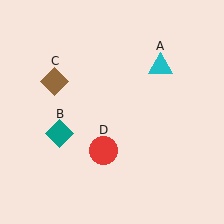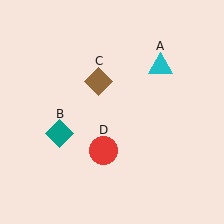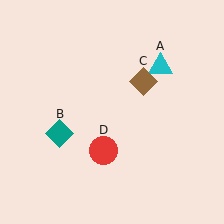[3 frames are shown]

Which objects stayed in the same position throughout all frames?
Cyan triangle (object A) and teal diamond (object B) and red circle (object D) remained stationary.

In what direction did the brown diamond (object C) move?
The brown diamond (object C) moved right.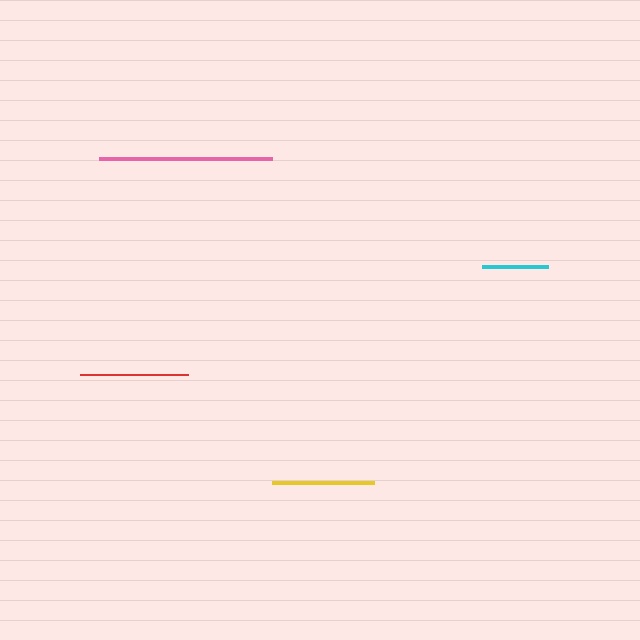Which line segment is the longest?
The pink line is the longest at approximately 174 pixels.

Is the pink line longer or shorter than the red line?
The pink line is longer than the red line.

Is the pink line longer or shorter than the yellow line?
The pink line is longer than the yellow line.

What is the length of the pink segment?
The pink segment is approximately 174 pixels long.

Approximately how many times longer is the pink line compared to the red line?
The pink line is approximately 1.6 times the length of the red line.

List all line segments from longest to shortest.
From longest to shortest: pink, red, yellow, cyan.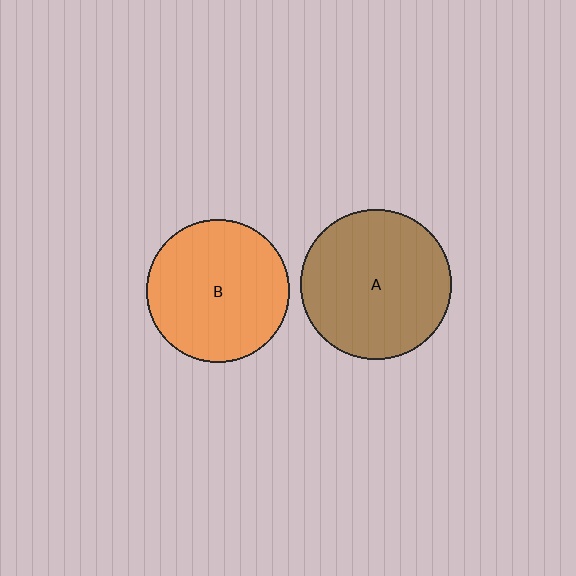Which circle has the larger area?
Circle A (brown).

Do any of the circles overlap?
No, none of the circles overlap.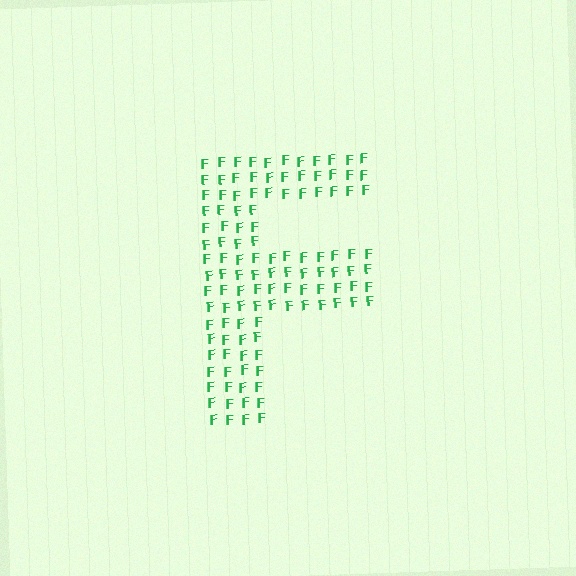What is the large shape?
The large shape is the letter F.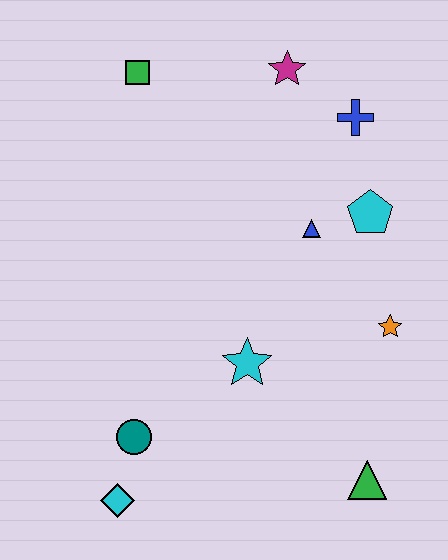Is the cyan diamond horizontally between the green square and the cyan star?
No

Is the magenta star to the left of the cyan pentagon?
Yes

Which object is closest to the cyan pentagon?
The blue triangle is closest to the cyan pentagon.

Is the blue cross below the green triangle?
No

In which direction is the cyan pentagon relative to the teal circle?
The cyan pentagon is to the right of the teal circle.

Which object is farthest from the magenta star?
The cyan diamond is farthest from the magenta star.